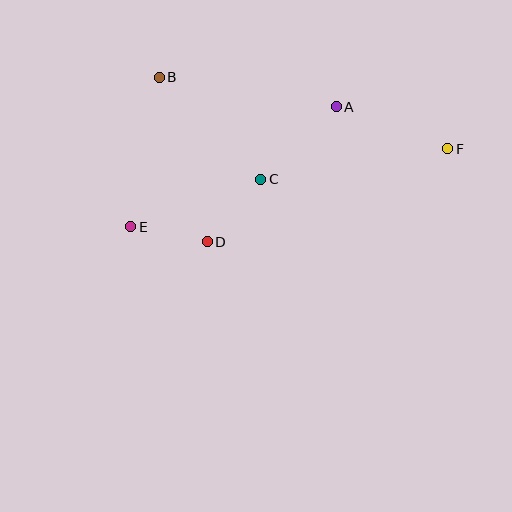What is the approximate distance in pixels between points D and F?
The distance between D and F is approximately 258 pixels.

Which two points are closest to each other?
Points D and E are closest to each other.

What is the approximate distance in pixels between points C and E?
The distance between C and E is approximately 138 pixels.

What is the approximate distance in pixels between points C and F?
The distance between C and F is approximately 190 pixels.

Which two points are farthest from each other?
Points E and F are farthest from each other.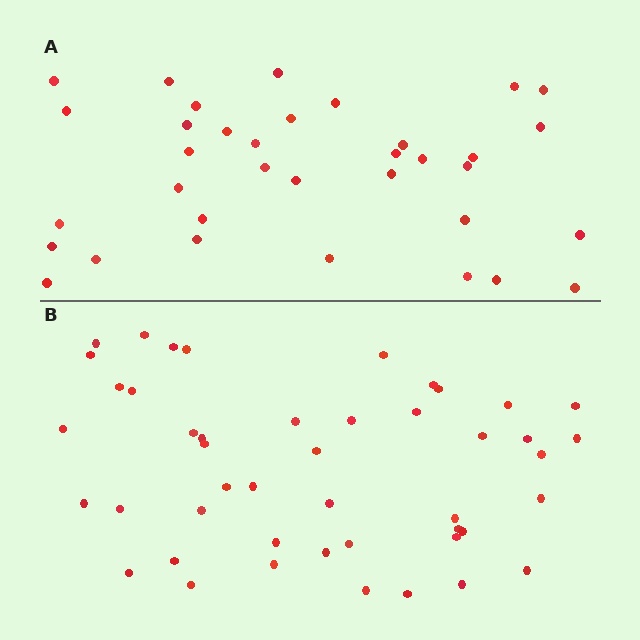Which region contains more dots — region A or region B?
Region B (the bottom region) has more dots.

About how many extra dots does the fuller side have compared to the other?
Region B has roughly 12 or so more dots than region A.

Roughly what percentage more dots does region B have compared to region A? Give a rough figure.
About 30% more.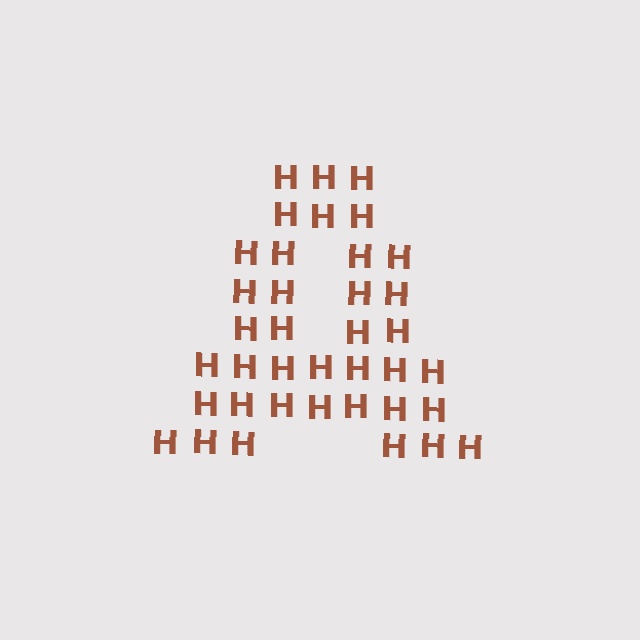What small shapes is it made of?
It is made of small letter H's.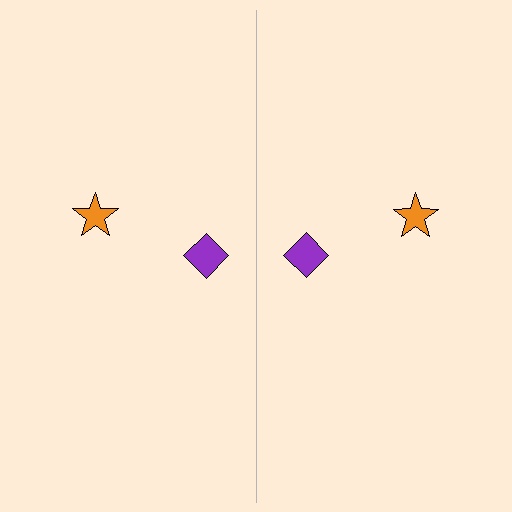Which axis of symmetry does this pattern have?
The pattern has a vertical axis of symmetry running through the center of the image.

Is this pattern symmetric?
Yes, this pattern has bilateral (reflection) symmetry.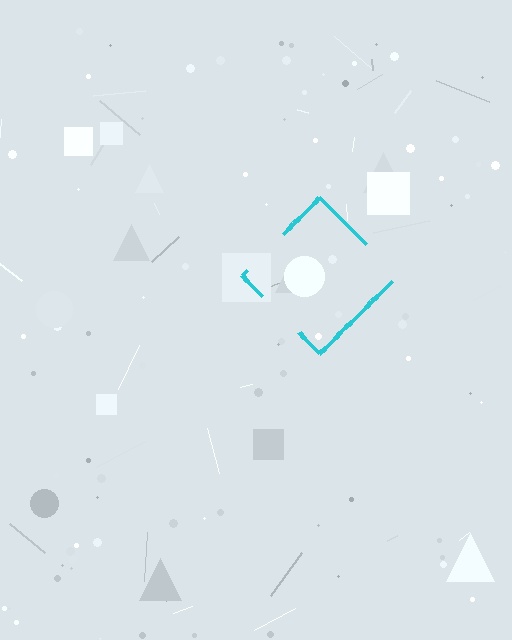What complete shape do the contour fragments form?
The contour fragments form a diamond.